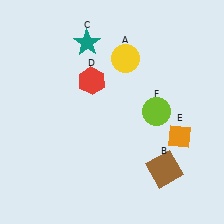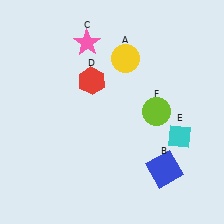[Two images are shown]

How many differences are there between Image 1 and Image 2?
There are 3 differences between the two images.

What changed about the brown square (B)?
In Image 1, B is brown. In Image 2, it changed to blue.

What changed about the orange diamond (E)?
In Image 1, E is orange. In Image 2, it changed to cyan.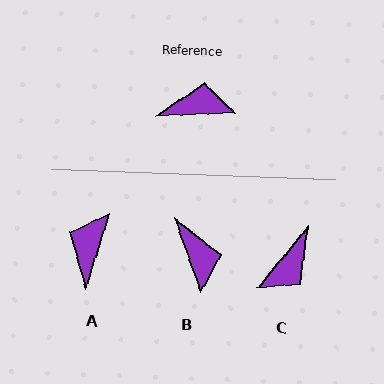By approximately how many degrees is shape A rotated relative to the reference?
Approximately 70 degrees counter-clockwise.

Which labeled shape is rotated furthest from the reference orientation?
C, about 132 degrees away.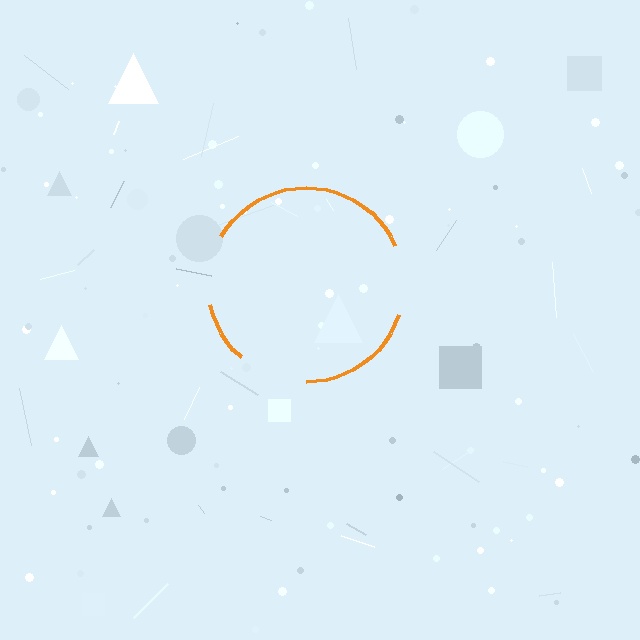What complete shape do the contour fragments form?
The contour fragments form a circle.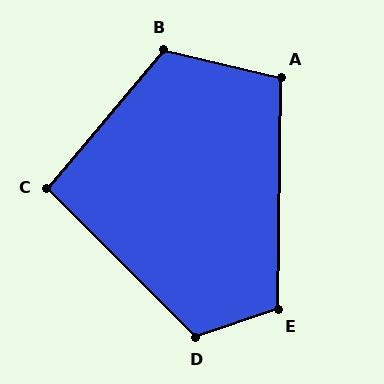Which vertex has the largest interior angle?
B, at approximately 117 degrees.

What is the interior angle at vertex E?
Approximately 110 degrees (obtuse).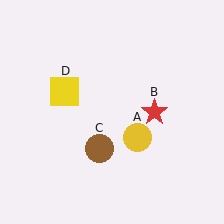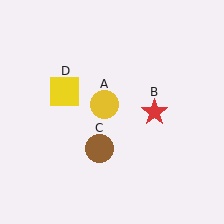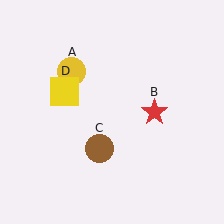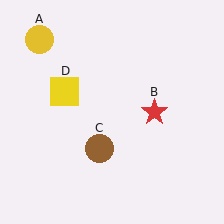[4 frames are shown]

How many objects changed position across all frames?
1 object changed position: yellow circle (object A).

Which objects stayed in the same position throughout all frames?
Red star (object B) and brown circle (object C) and yellow square (object D) remained stationary.